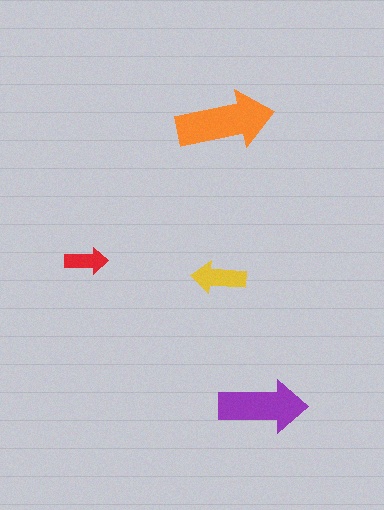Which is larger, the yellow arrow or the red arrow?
The yellow one.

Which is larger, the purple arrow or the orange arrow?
The orange one.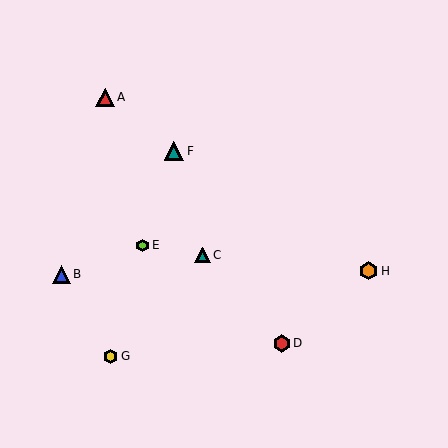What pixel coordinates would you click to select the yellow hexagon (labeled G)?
Click at (111, 356) to select the yellow hexagon G.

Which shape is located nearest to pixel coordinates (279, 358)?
The red hexagon (labeled D) at (282, 343) is nearest to that location.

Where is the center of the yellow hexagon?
The center of the yellow hexagon is at (111, 356).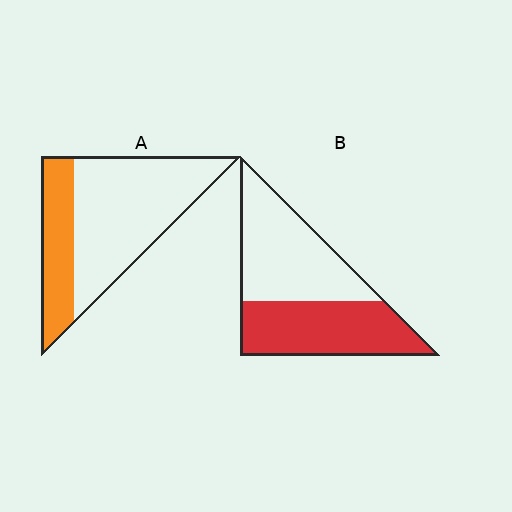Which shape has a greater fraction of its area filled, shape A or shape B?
Shape B.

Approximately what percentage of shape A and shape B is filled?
A is approximately 30% and B is approximately 45%.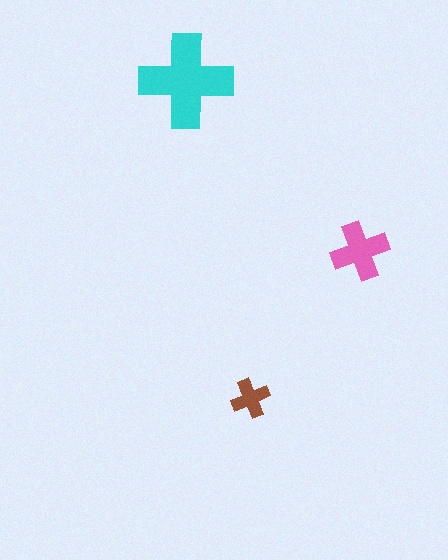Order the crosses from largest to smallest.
the cyan one, the pink one, the brown one.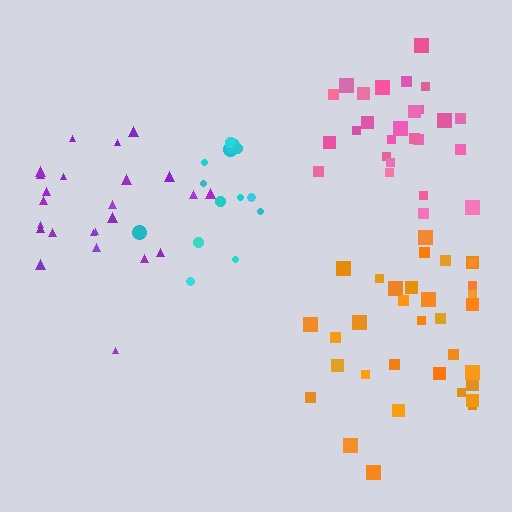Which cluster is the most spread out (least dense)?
Orange.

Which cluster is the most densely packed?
Pink.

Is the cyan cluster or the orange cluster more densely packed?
Cyan.